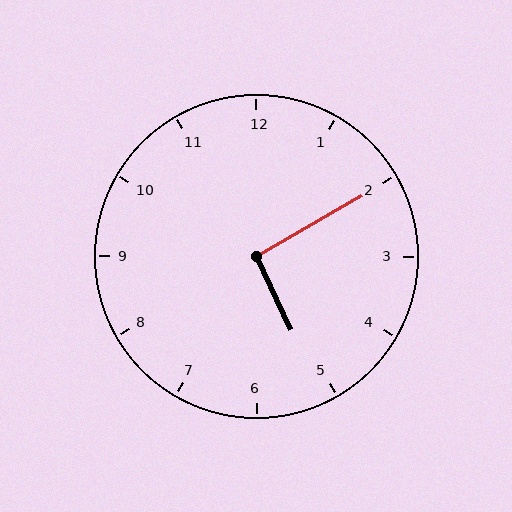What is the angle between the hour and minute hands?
Approximately 95 degrees.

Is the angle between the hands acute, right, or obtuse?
It is right.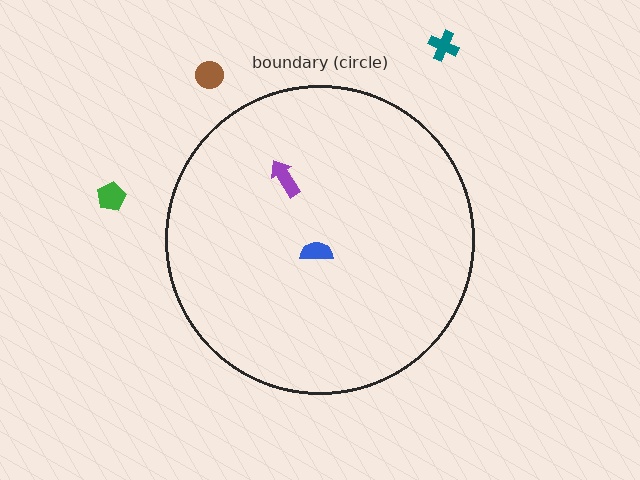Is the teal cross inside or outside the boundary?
Outside.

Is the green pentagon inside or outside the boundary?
Outside.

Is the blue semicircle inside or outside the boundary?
Inside.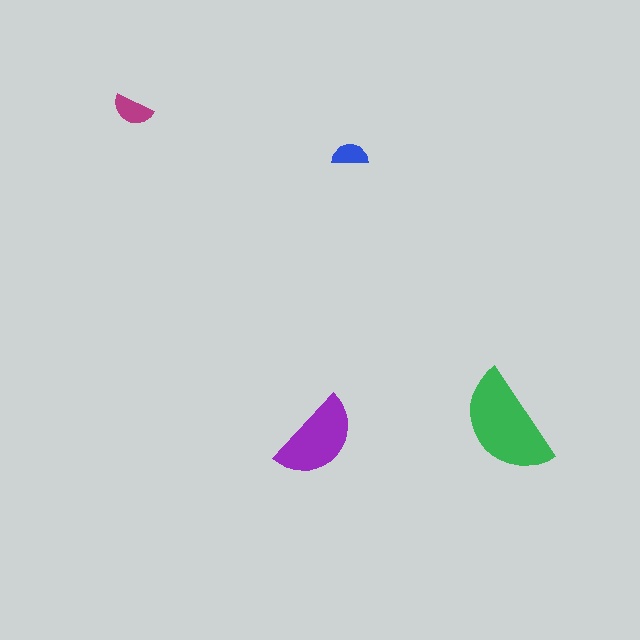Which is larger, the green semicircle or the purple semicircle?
The green one.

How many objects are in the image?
There are 4 objects in the image.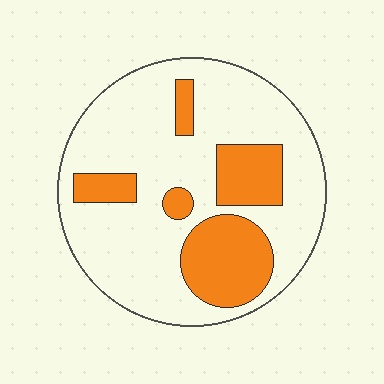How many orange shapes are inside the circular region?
5.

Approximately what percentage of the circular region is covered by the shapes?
Approximately 25%.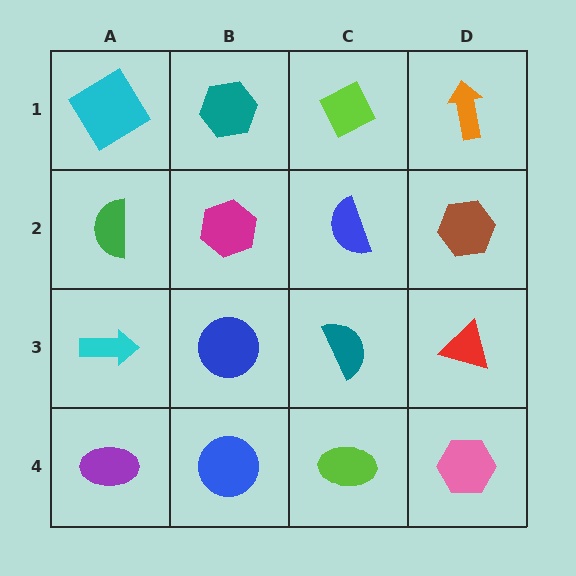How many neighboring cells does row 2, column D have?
3.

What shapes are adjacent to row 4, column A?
A cyan arrow (row 3, column A), a blue circle (row 4, column B).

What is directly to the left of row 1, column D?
A lime diamond.